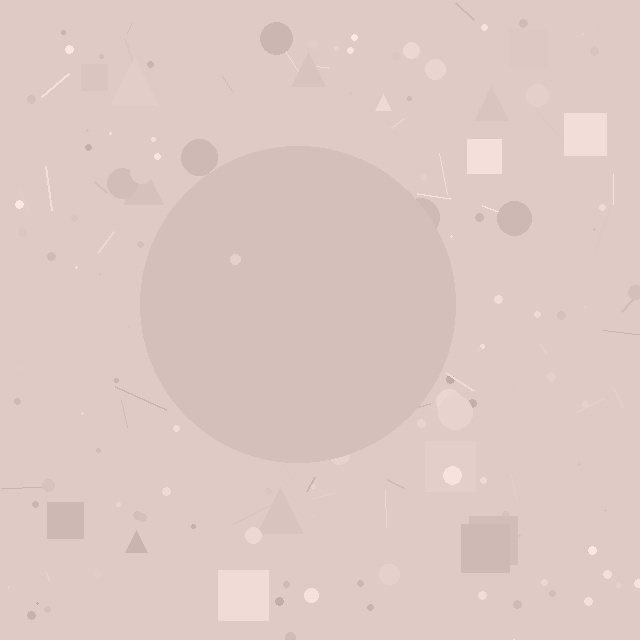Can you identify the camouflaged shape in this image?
The camouflaged shape is a circle.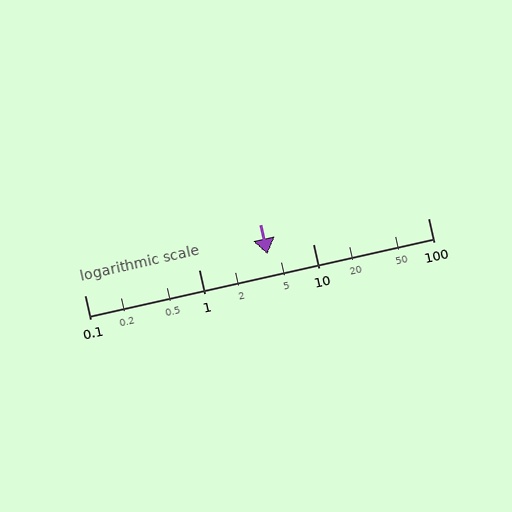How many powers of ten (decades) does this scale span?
The scale spans 3 decades, from 0.1 to 100.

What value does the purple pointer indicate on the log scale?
The pointer indicates approximately 4.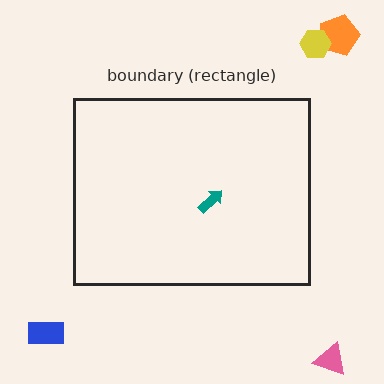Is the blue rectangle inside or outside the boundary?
Outside.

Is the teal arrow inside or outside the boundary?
Inside.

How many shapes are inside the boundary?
1 inside, 4 outside.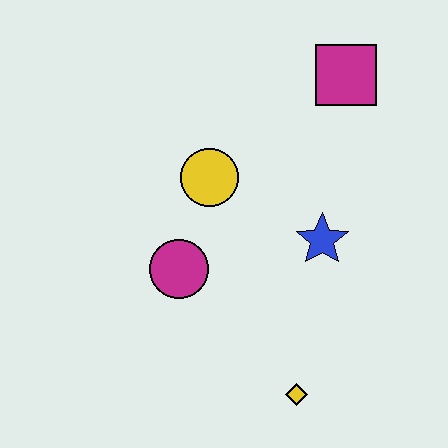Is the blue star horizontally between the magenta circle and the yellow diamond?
No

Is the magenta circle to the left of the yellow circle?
Yes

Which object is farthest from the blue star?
The magenta square is farthest from the blue star.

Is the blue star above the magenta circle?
Yes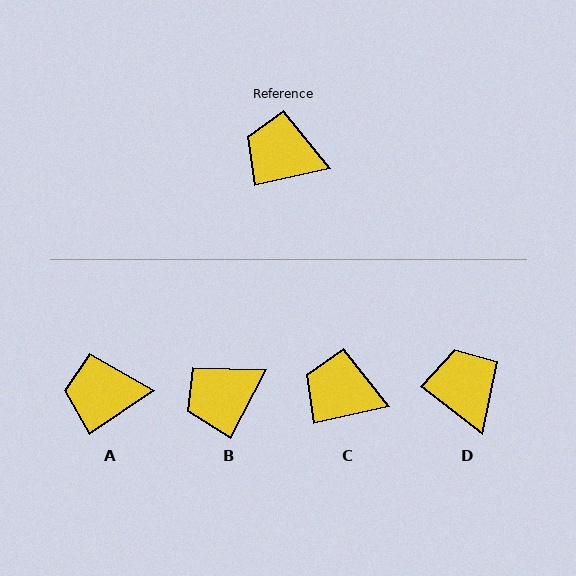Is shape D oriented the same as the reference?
No, it is off by about 50 degrees.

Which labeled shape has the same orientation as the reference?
C.